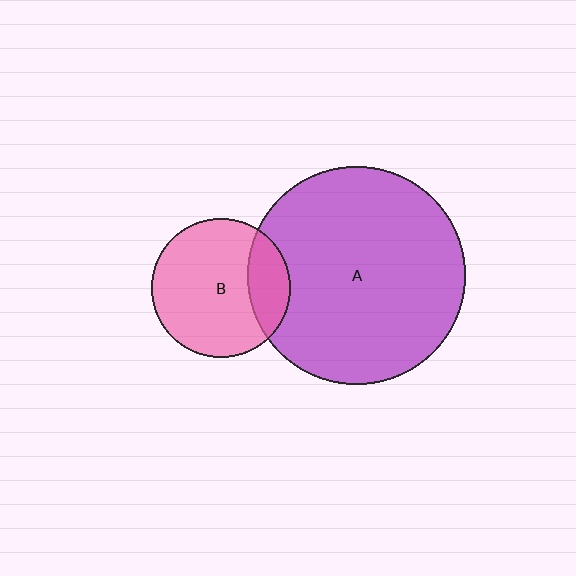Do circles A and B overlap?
Yes.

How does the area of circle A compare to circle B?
Approximately 2.5 times.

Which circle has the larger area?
Circle A (purple).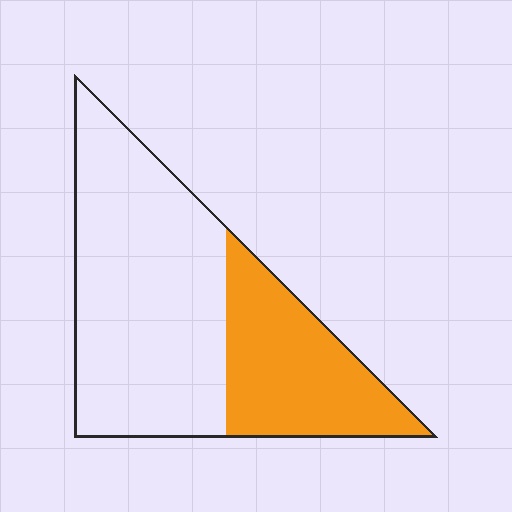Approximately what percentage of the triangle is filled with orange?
Approximately 35%.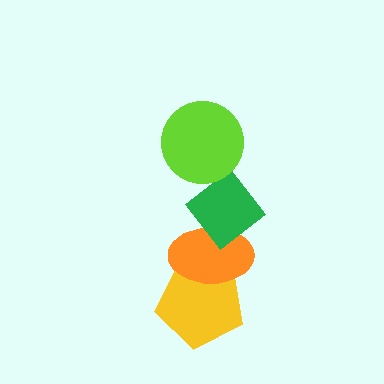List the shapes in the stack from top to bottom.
From top to bottom: the lime circle, the green diamond, the orange ellipse, the yellow pentagon.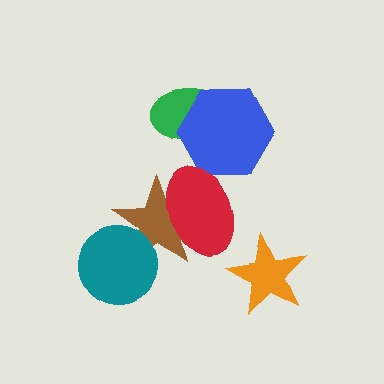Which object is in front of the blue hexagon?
The red ellipse is in front of the blue hexagon.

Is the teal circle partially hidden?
No, no other shape covers it.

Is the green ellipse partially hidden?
Yes, it is partially covered by another shape.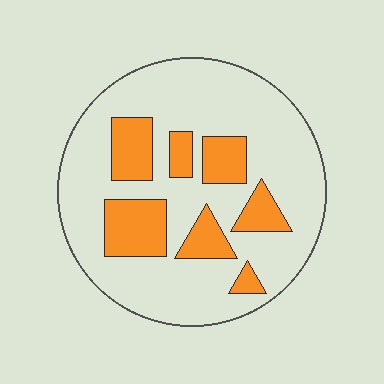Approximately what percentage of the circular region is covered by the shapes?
Approximately 25%.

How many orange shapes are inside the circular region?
7.